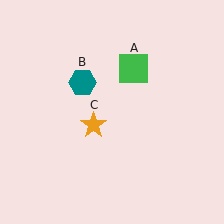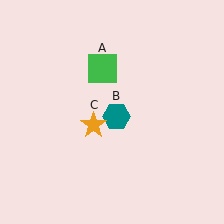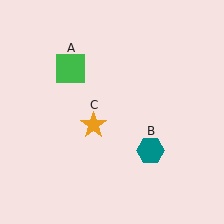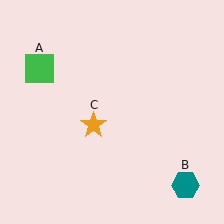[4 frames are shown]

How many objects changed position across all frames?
2 objects changed position: green square (object A), teal hexagon (object B).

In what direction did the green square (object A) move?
The green square (object A) moved left.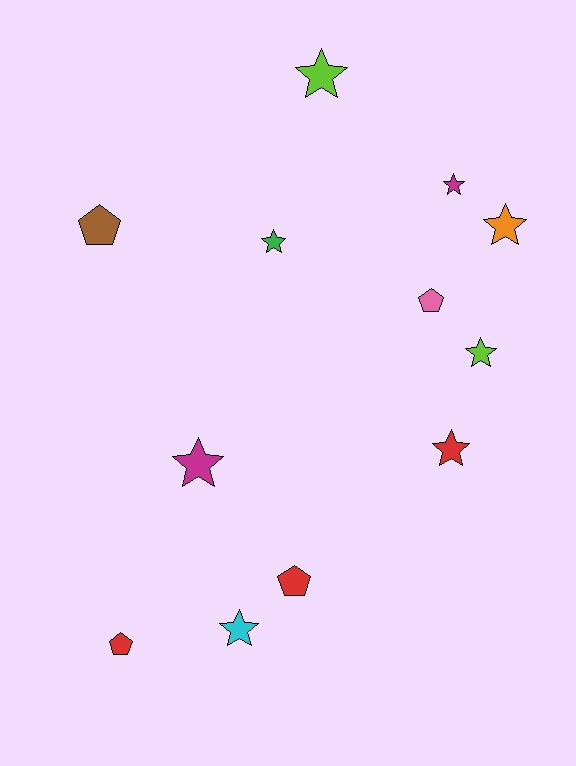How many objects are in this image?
There are 12 objects.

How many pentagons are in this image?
There are 4 pentagons.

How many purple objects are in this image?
There are no purple objects.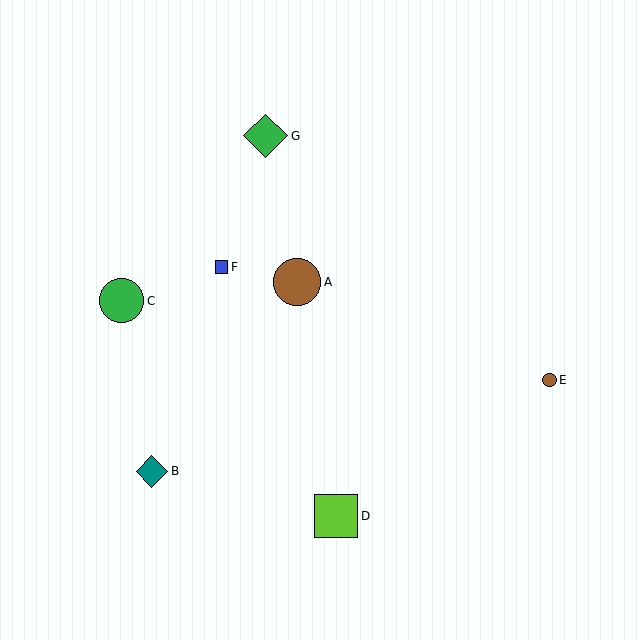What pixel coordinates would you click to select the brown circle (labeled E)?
Click at (549, 380) to select the brown circle E.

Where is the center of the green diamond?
The center of the green diamond is at (266, 136).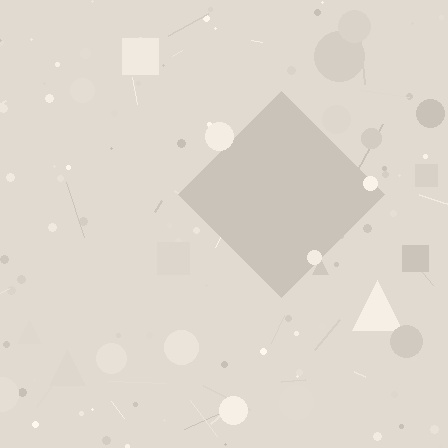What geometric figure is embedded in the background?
A diamond is embedded in the background.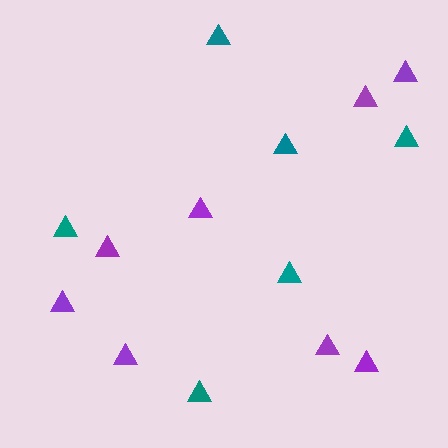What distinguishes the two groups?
There are 2 groups: one group of purple triangles (8) and one group of teal triangles (6).